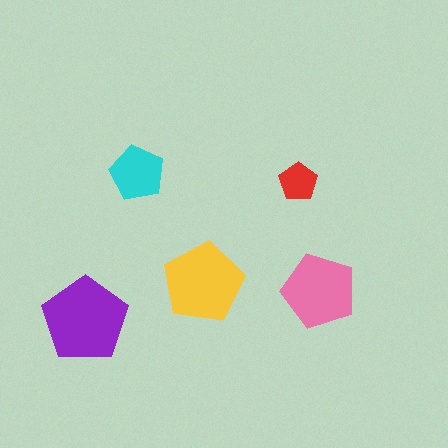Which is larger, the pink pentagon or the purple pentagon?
The purple one.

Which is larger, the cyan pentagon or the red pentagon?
The cyan one.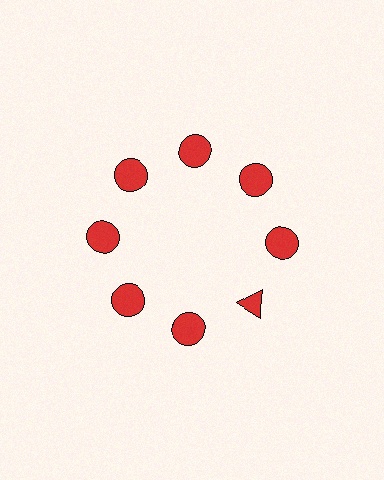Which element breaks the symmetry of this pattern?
The red triangle at roughly the 4 o'clock position breaks the symmetry. All other shapes are red circles.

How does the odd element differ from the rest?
It has a different shape: triangle instead of circle.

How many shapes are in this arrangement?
There are 8 shapes arranged in a ring pattern.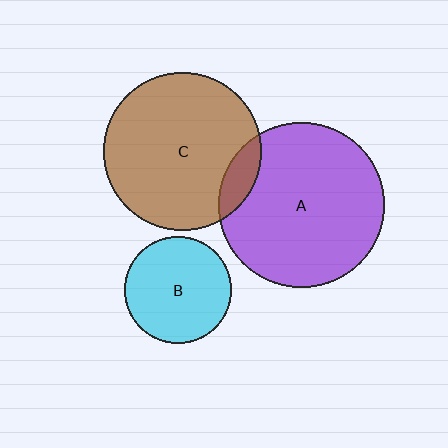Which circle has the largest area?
Circle A (purple).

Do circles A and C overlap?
Yes.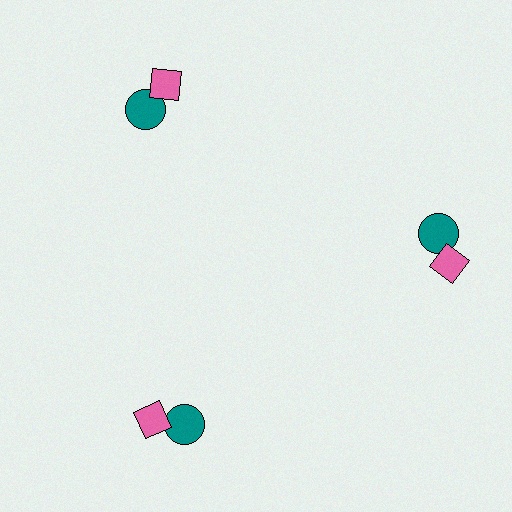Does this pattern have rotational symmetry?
Yes, this pattern has 3-fold rotational symmetry. It looks the same after rotating 120 degrees around the center.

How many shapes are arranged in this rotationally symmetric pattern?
There are 6 shapes, arranged in 3 groups of 2.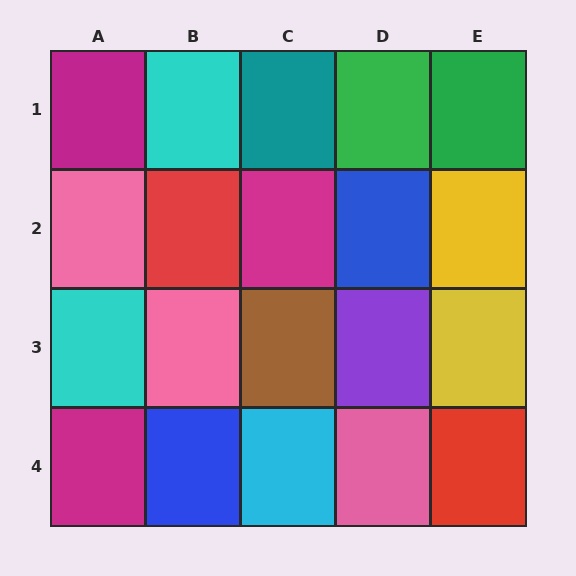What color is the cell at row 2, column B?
Red.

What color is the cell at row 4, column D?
Pink.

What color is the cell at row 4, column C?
Cyan.